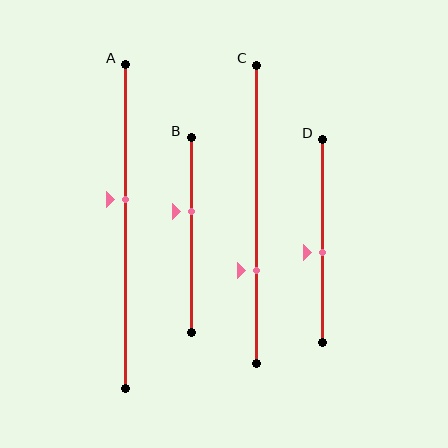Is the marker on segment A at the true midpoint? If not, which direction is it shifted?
No, the marker on segment A is shifted upward by about 8% of the segment length.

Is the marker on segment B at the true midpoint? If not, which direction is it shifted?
No, the marker on segment B is shifted upward by about 12% of the segment length.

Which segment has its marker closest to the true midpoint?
Segment D has its marker closest to the true midpoint.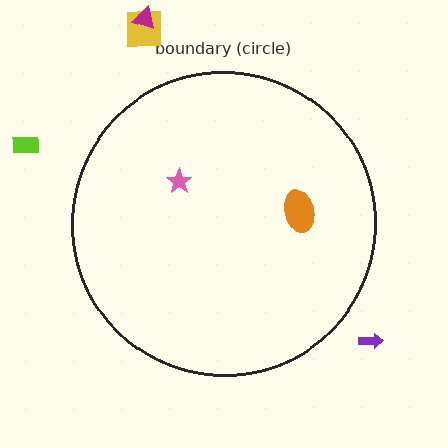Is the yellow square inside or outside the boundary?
Outside.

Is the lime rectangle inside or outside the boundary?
Outside.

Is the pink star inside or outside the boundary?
Inside.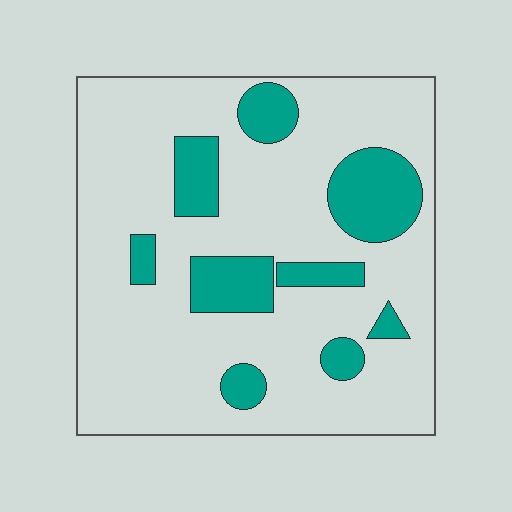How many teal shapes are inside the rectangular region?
9.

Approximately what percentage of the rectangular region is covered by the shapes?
Approximately 20%.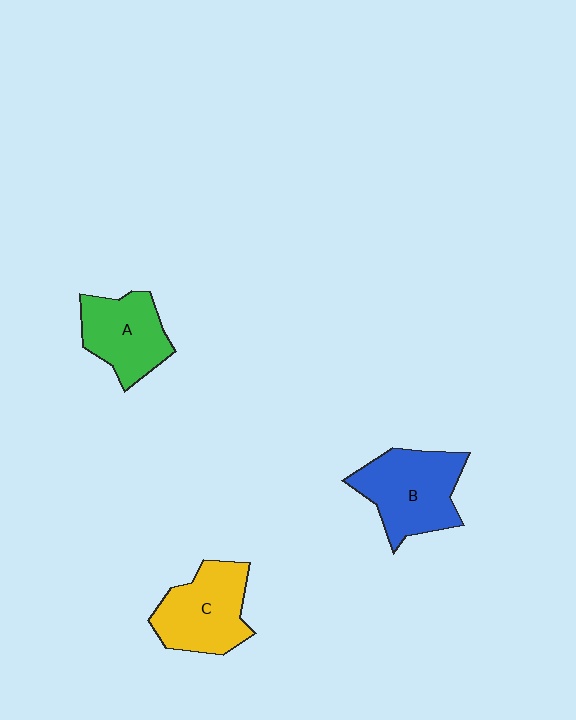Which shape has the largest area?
Shape B (blue).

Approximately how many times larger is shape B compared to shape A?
Approximately 1.2 times.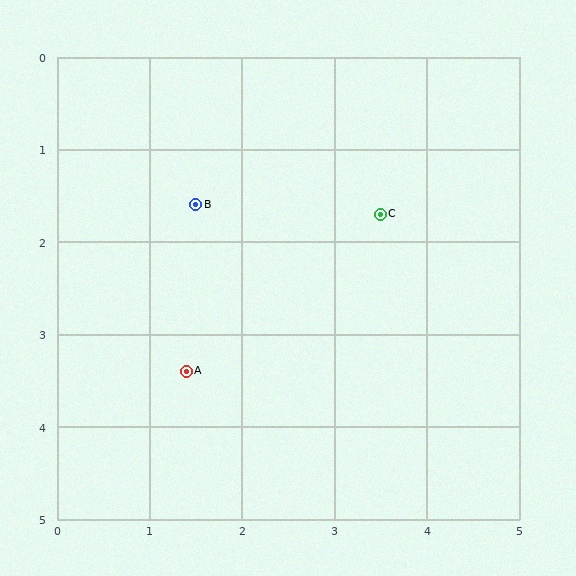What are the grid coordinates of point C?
Point C is at approximately (3.5, 1.7).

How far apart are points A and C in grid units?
Points A and C are about 2.7 grid units apart.